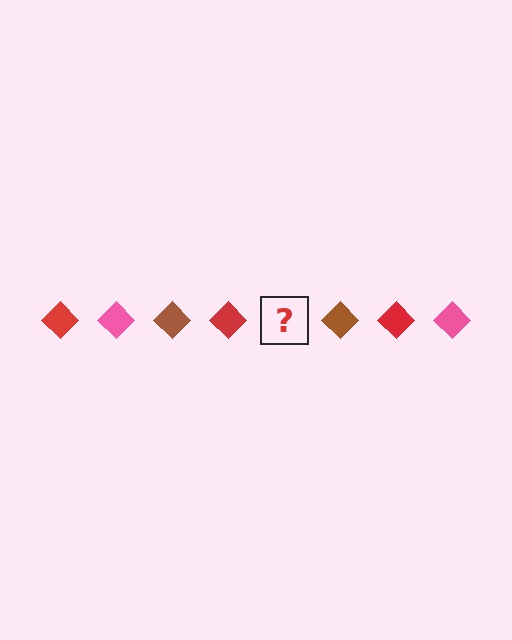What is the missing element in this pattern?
The missing element is a pink diamond.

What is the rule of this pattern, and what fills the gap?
The rule is that the pattern cycles through red, pink, brown diamonds. The gap should be filled with a pink diamond.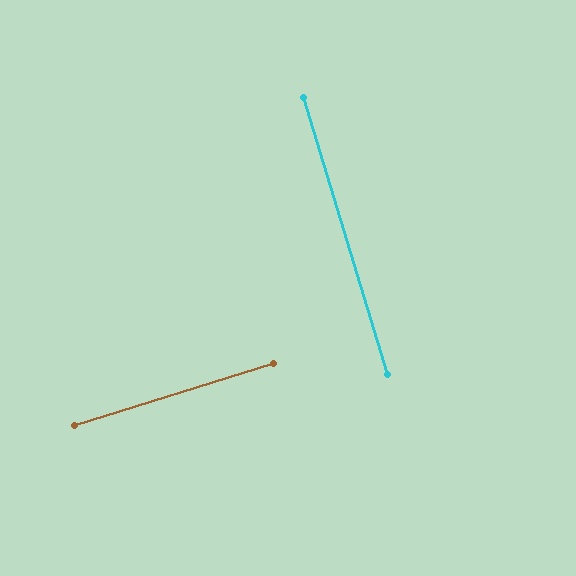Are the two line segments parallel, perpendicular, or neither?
Perpendicular — they meet at approximately 90°.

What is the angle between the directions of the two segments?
Approximately 90 degrees.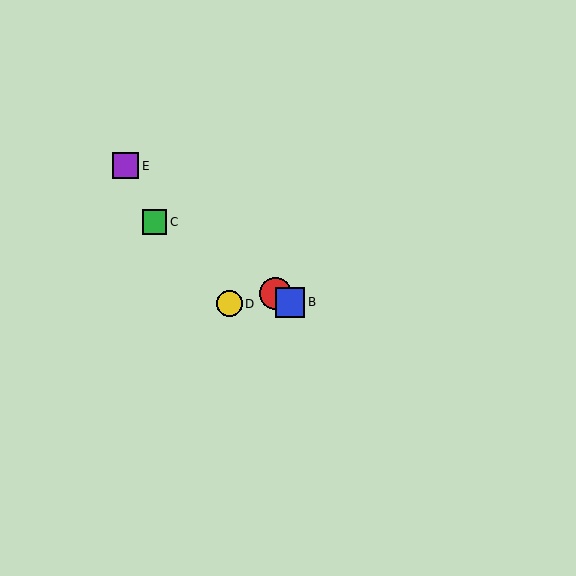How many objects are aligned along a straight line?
3 objects (A, B, C) are aligned along a straight line.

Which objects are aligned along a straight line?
Objects A, B, C are aligned along a straight line.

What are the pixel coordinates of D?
Object D is at (229, 304).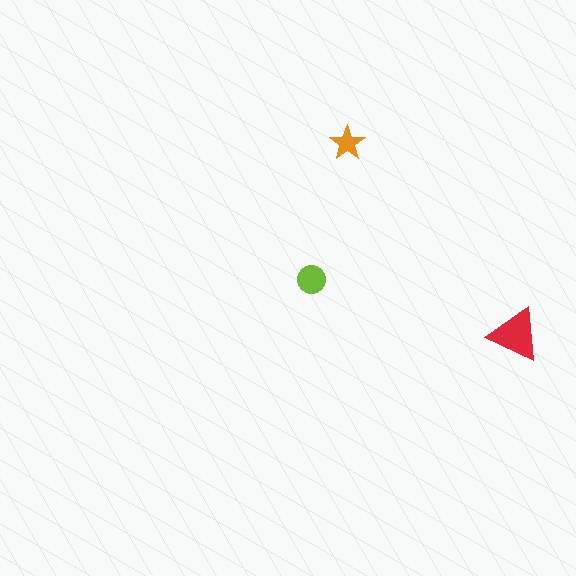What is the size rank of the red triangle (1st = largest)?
1st.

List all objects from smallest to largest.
The orange star, the lime circle, the red triangle.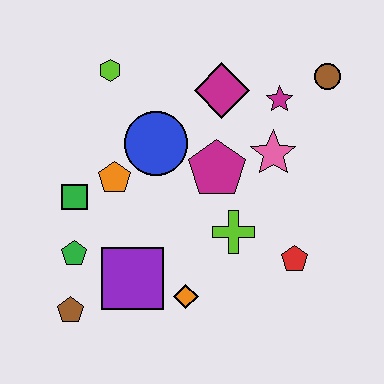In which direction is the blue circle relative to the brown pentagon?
The blue circle is above the brown pentagon.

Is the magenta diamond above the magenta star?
Yes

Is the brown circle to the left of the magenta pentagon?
No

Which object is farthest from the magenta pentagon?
The brown pentagon is farthest from the magenta pentagon.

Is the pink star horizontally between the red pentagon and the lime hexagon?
Yes